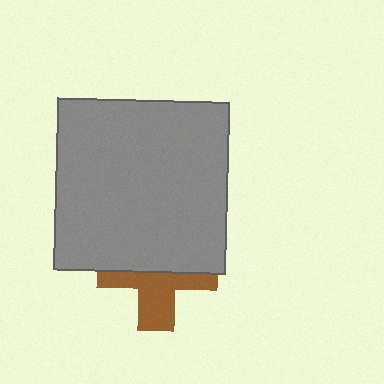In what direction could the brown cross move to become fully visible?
The brown cross could move down. That would shift it out from behind the gray square entirely.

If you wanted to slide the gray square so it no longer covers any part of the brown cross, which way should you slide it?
Slide it up — that is the most direct way to separate the two shapes.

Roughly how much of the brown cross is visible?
About half of it is visible (roughly 47%).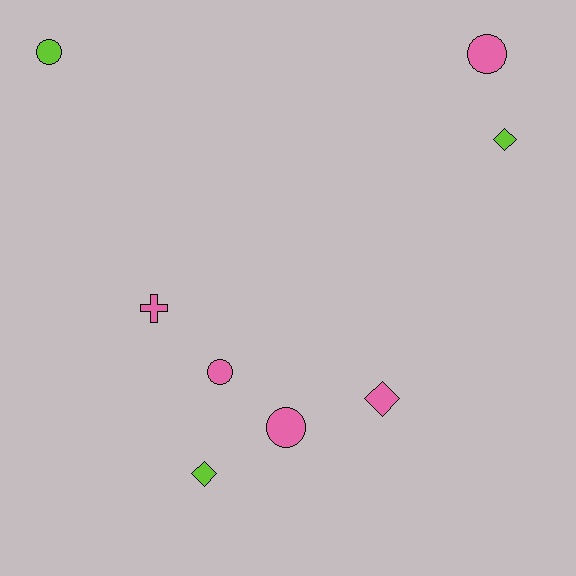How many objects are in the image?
There are 8 objects.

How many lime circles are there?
There is 1 lime circle.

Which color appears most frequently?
Pink, with 5 objects.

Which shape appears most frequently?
Circle, with 4 objects.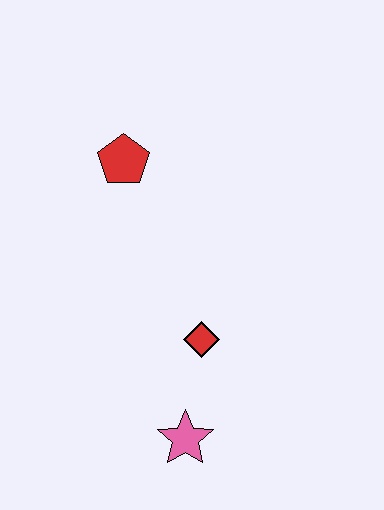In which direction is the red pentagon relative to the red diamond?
The red pentagon is above the red diamond.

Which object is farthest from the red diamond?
The red pentagon is farthest from the red diamond.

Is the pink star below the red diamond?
Yes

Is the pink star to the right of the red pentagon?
Yes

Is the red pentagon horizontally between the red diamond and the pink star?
No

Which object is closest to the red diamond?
The pink star is closest to the red diamond.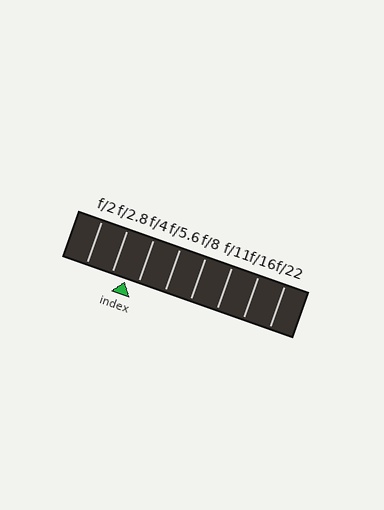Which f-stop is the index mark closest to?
The index mark is closest to f/4.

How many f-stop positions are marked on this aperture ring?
There are 8 f-stop positions marked.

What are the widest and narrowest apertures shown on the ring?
The widest aperture shown is f/2 and the narrowest is f/22.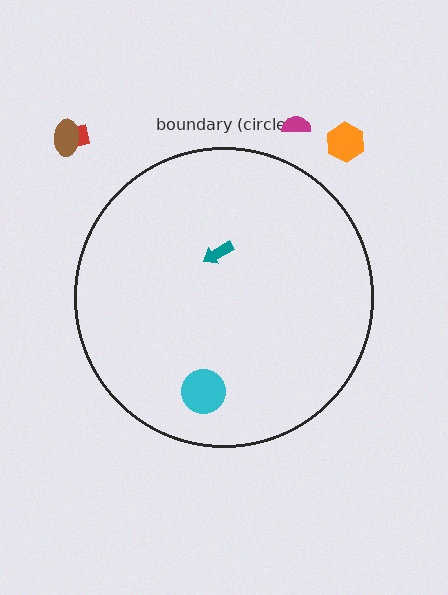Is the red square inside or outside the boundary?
Outside.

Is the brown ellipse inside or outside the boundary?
Outside.